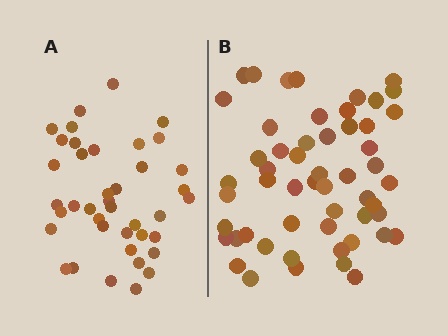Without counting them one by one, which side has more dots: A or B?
Region B (the right region) has more dots.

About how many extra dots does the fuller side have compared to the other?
Region B has approximately 15 more dots than region A.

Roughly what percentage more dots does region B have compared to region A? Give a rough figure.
About 35% more.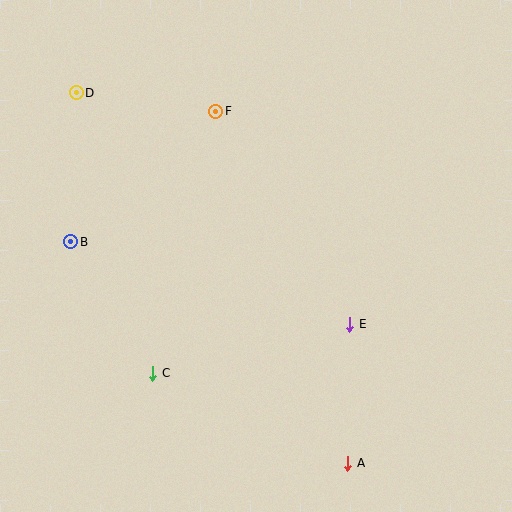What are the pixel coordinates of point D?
Point D is at (76, 93).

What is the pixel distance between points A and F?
The distance between A and F is 376 pixels.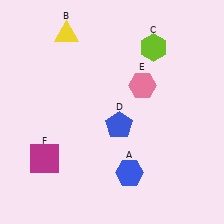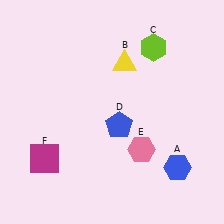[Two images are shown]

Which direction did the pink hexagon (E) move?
The pink hexagon (E) moved down.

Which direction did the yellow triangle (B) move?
The yellow triangle (B) moved right.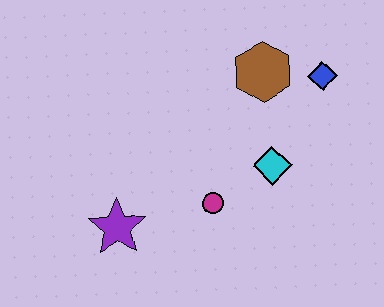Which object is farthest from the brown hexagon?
The purple star is farthest from the brown hexagon.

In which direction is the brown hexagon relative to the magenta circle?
The brown hexagon is above the magenta circle.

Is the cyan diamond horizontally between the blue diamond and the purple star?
Yes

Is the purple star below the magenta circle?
Yes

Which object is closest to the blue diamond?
The brown hexagon is closest to the blue diamond.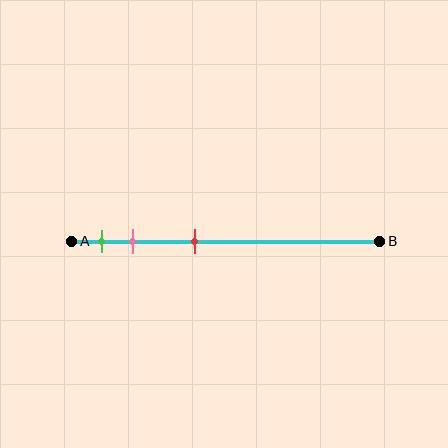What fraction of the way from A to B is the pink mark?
The pink mark is approximately 20% (0.2) of the way from A to B.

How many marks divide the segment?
There are 3 marks dividing the segment.